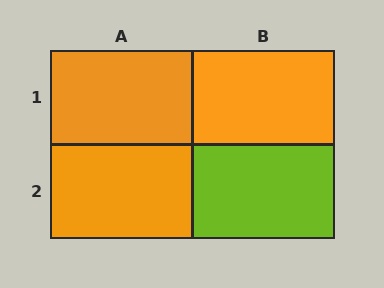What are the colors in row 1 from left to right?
Orange, orange.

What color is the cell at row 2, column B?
Lime.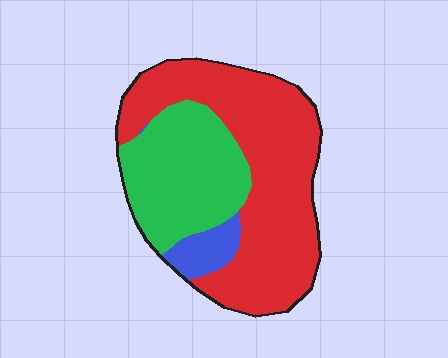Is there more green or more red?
Red.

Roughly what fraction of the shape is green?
Green covers about 35% of the shape.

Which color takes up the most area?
Red, at roughly 60%.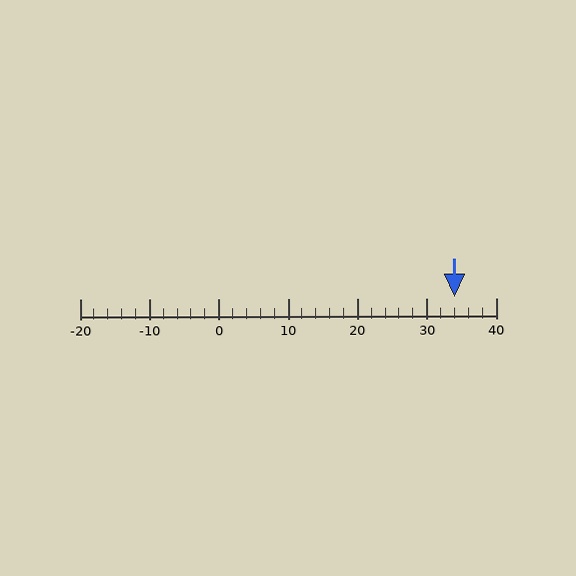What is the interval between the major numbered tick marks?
The major tick marks are spaced 10 units apart.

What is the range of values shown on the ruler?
The ruler shows values from -20 to 40.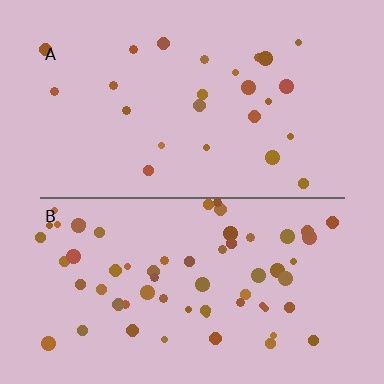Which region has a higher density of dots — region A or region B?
B (the bottom).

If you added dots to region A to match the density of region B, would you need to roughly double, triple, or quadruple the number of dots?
Approximately double.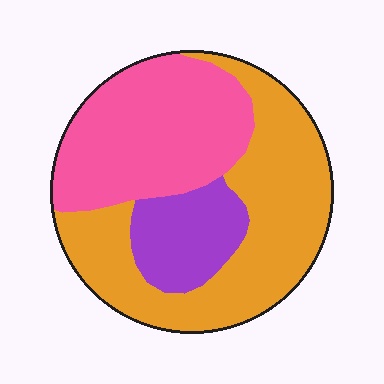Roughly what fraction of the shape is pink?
Pink takes up between a third and a half of the shape.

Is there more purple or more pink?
Pink.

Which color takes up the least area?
Purple, at roughly 15%.